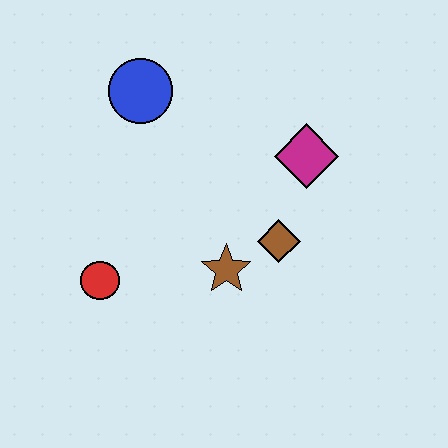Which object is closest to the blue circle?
The magenta diamond is closest to the blue circle.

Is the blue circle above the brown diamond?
Yes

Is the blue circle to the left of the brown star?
Yes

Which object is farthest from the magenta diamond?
The red circle is farthest from the magenta diamond.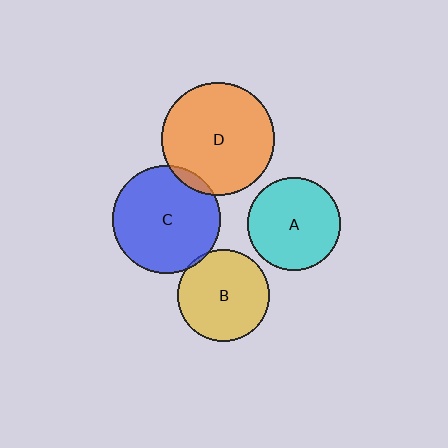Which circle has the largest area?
Circle D (orange).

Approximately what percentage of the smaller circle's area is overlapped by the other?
Approximately 5%.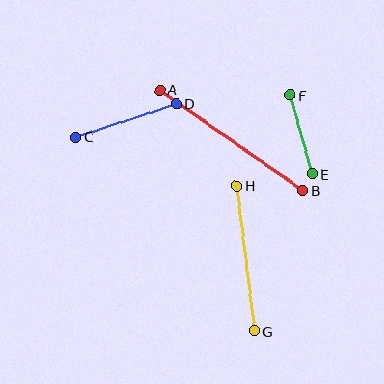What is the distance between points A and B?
The distance is approximately 175 pixels.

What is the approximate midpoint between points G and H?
The midpoint is at approximately (246, 258) pixels.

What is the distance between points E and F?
The distance is approximately 82 pixels.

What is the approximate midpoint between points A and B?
The midpoint is at approximately (232, 140) pixels.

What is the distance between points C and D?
The distance is approximately 106 pixels.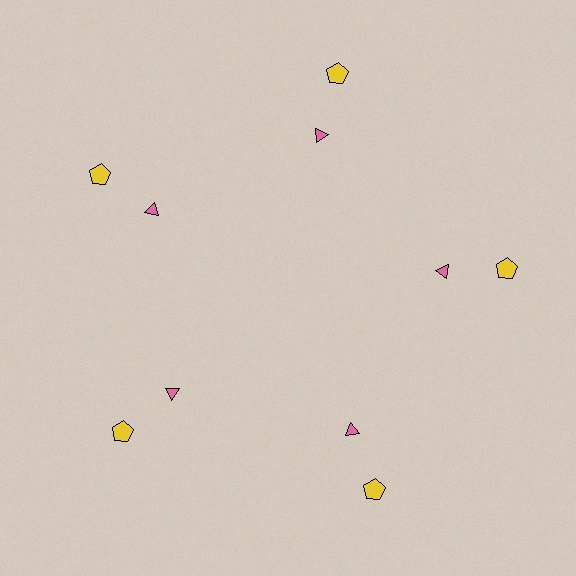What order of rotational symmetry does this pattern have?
This pattern has 5-fold rotational symmetry.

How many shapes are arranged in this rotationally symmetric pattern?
There are 10 shapes, arranged in 5 groups of 2.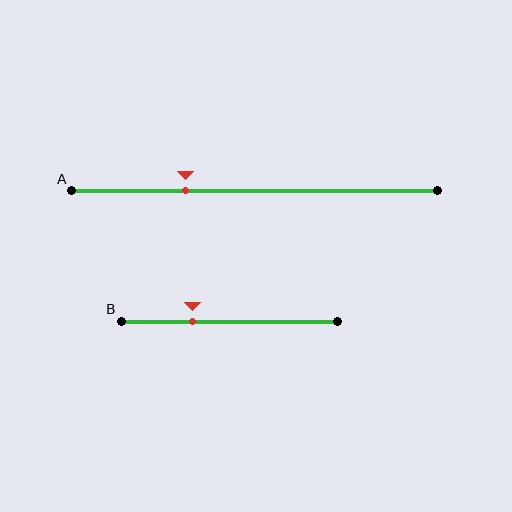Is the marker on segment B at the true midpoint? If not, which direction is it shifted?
No, the marker on segment B is shifted to the left by about 17% of the segment length.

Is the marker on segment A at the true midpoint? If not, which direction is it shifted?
No, the marker on segment A is shifted to the left by about 19% of the segment length.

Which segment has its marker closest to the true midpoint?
Segment B has its marker closest to the true midpoint.